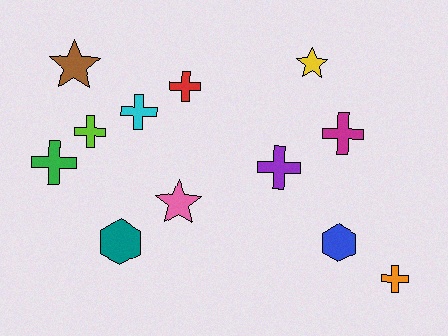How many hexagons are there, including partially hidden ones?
There are 2 hexagons.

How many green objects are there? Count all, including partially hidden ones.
There is 1 green object.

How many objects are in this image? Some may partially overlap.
There are 12 objects.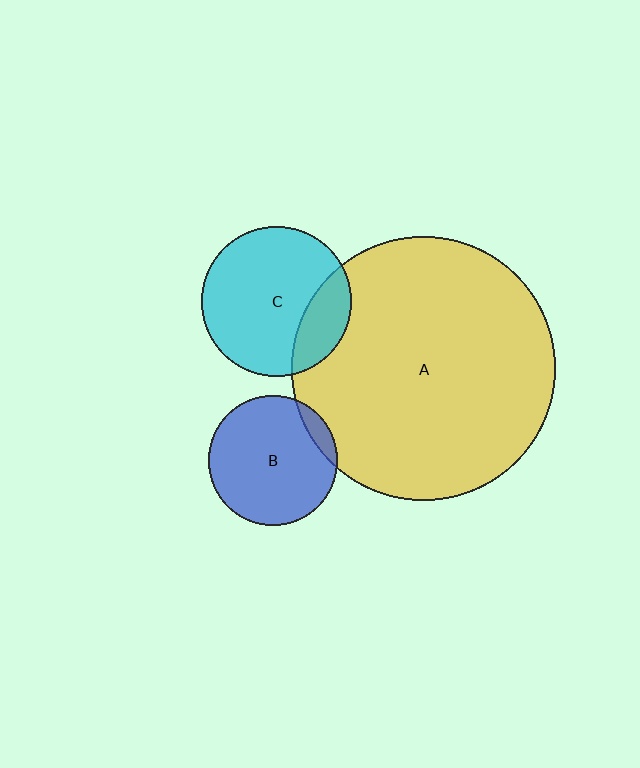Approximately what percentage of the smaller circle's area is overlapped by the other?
Approximately 20%.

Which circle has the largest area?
Circle A (yellow).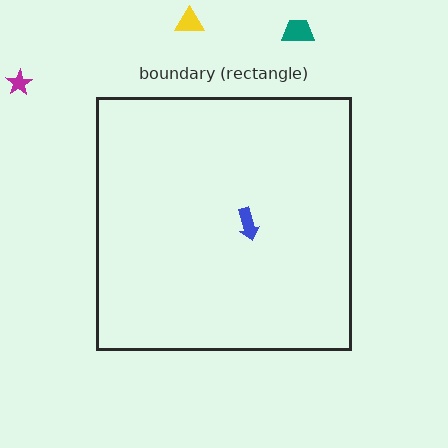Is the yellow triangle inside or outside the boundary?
Outside.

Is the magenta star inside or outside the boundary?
Outside.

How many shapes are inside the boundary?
1 inside, 3 outside.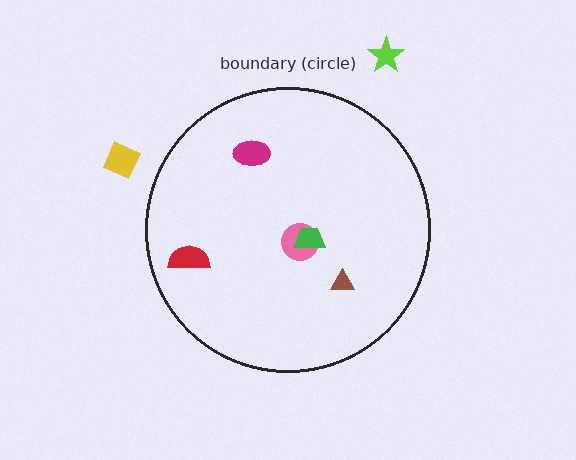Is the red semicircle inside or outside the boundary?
Inside.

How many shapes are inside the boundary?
5 inside, 2 outside.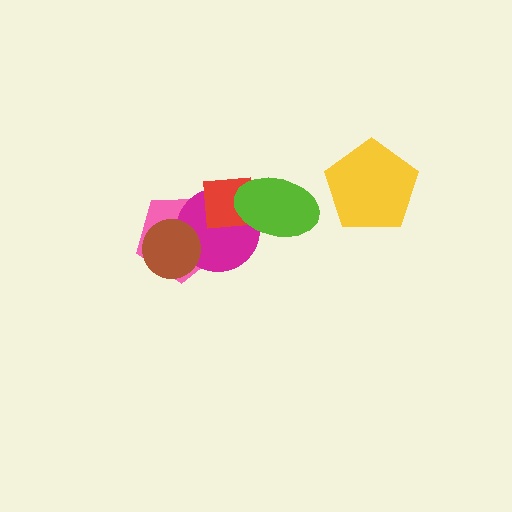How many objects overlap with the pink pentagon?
3 objects overlap with the pink pentagon.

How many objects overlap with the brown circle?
2 objects overlap with the brown circle.